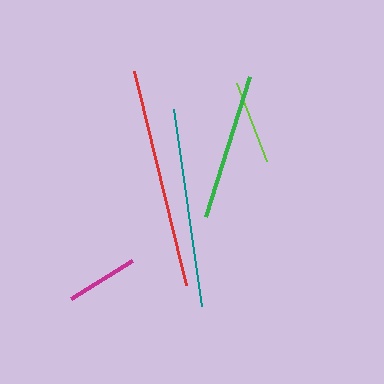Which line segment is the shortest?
The magenta line is the shortest at approximately 72 pixels.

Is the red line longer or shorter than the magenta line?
The red line is longer than the magenta line.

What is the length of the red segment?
The red segment is approximately 220 pixels long.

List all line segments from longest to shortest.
From longest to shortest: red, teal, green, lime, magenta.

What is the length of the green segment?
The green segment is approximately 147 pixels long.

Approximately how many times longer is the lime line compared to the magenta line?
The lime line is approximately 1.2 times the length of the magenta line.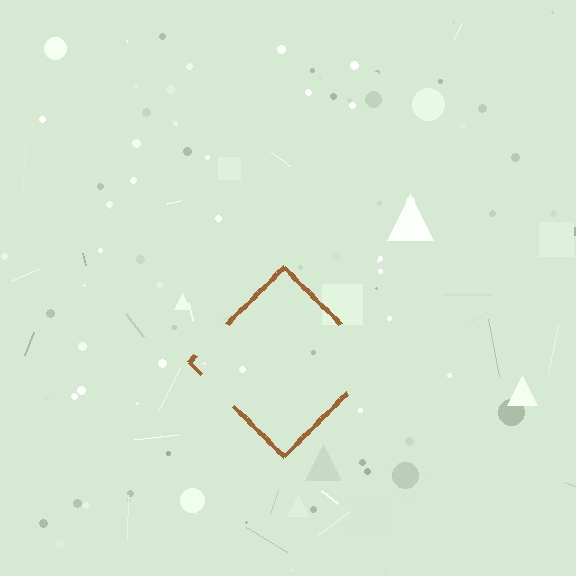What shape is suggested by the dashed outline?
The dashed outline suggests a diamond.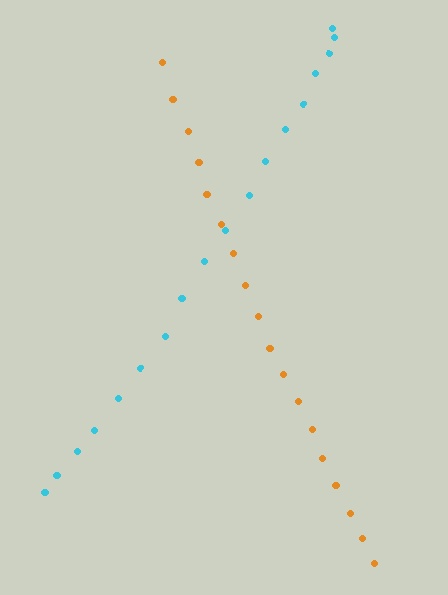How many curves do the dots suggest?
There are 2 distinct paths.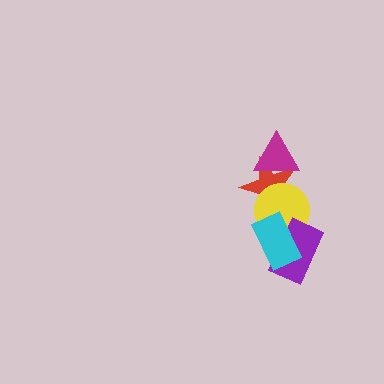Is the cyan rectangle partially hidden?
No, no other shape covers it.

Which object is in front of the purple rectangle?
The cyan rectangle is in front of the purple rectangle.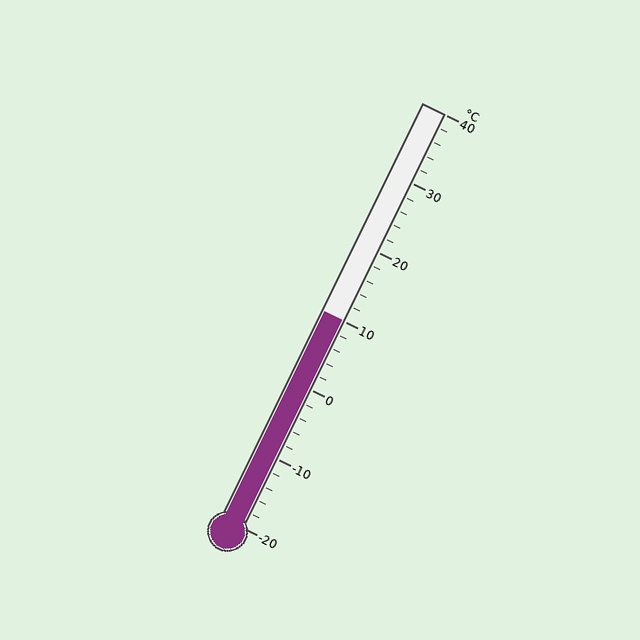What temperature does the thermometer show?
The thermometer shows approximately 10°C.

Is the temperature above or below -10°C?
The temperature is above -10°C.